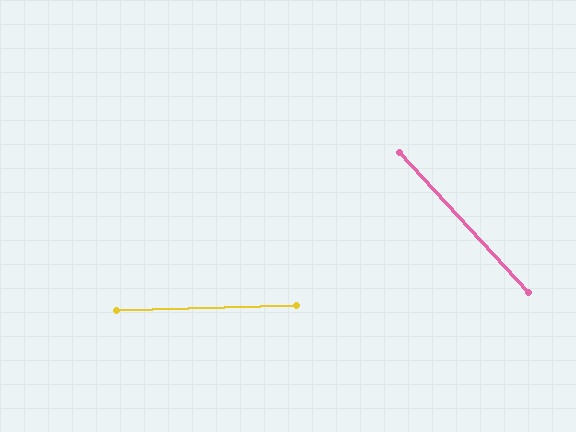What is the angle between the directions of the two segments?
Approximately 49 degrees.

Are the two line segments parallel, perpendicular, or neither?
Neither parallel nor perpendicular — they differ by about 49°.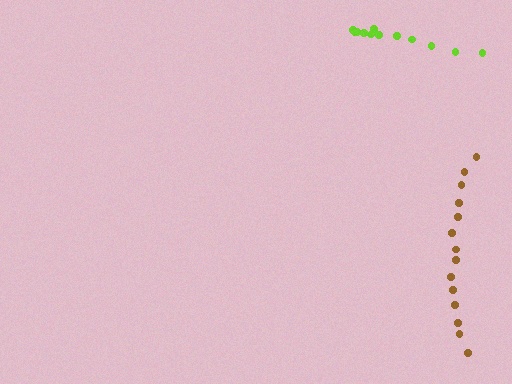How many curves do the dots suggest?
There are 2 distinct paths.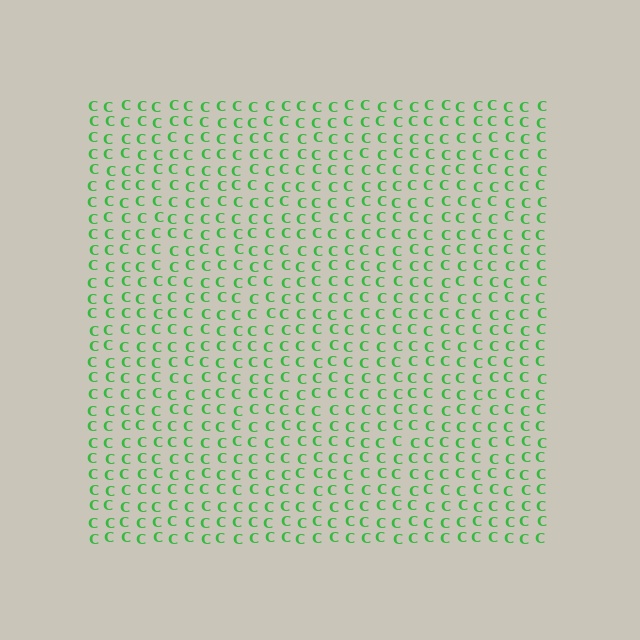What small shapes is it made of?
It is made of small letter C's.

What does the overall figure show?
The overall figure shows a square.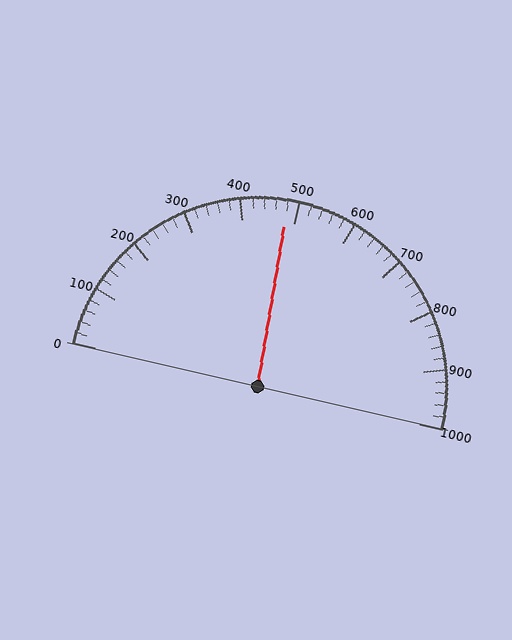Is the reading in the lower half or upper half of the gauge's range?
The reading is in the lower half of the range (0 to 1000).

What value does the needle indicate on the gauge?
The needle indicates approximately 480.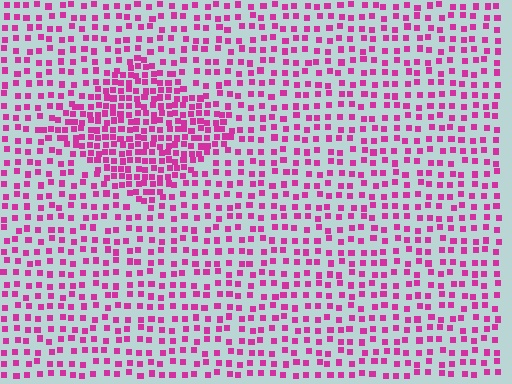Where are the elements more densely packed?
The elements are more densely packed inside the diamond boundary.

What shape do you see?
I see a diamond.